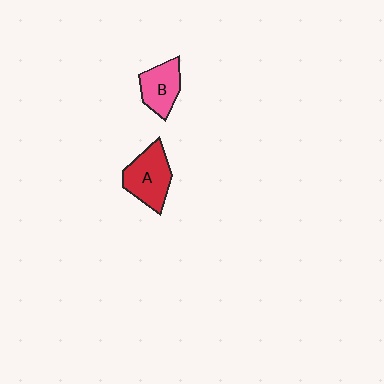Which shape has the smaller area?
Shape B (pink).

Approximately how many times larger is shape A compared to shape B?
Approximately 1.3 times.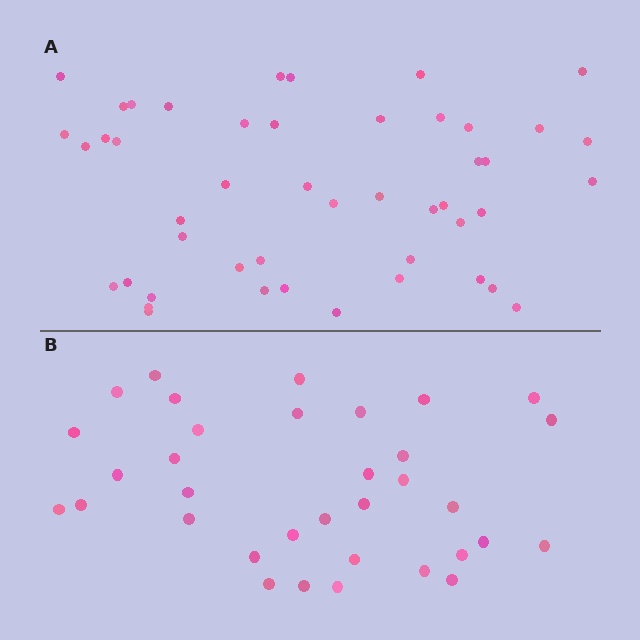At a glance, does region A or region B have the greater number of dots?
Region A (the top region) has more dots.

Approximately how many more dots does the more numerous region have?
Region A has approximately 15 more dots than region B.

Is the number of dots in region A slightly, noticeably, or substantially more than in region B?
Region A has noticeably more, but not dramatically so. The ratio is roughly 1.4 to 1.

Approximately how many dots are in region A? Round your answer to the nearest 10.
About 50 dots. (The exact count is 47, which rounds to 50.)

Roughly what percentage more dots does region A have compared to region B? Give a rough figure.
About 40% more.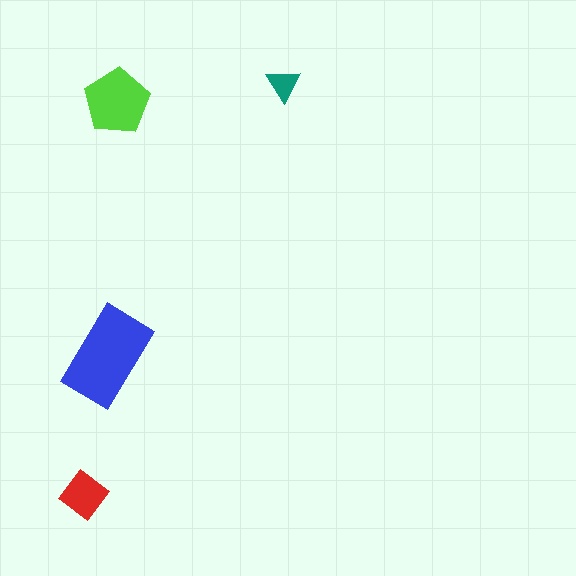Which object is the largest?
The blue rectangle.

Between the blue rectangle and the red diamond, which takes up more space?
The blue rectangle.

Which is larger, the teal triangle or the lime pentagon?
The lime pentagon.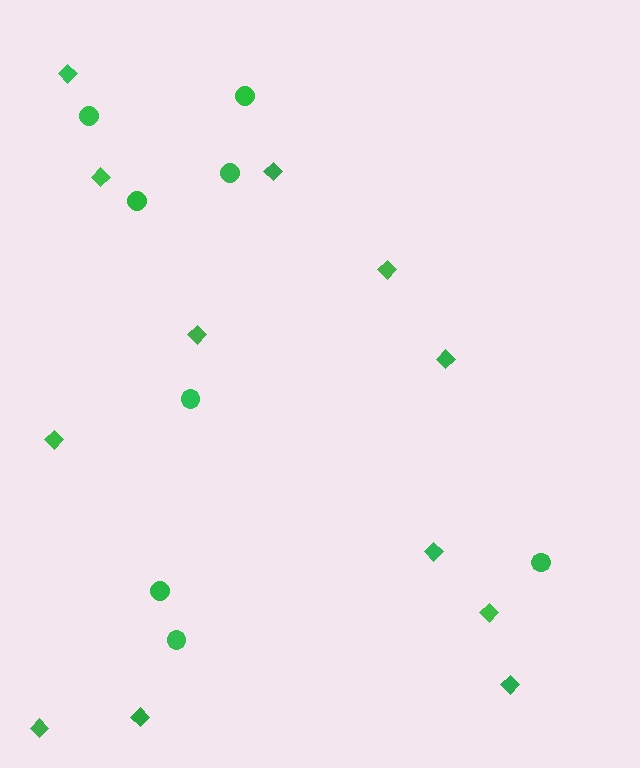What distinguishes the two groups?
There are 2 groups: one group of diamonds (12) and one group of circles (8).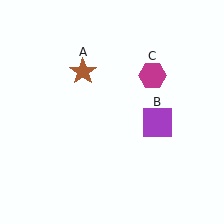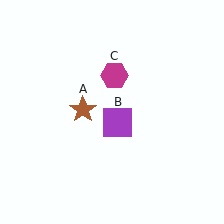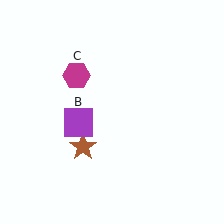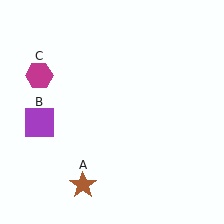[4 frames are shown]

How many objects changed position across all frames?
3 objects changed position: brown star (object A), purple square (object B), magenta hexagon (object C).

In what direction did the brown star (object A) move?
The brown star (object A) moved down.